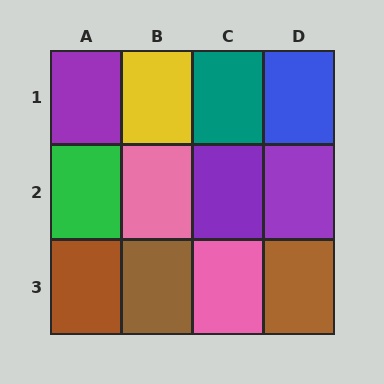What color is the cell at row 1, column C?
Teal.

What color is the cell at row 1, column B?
Yellow.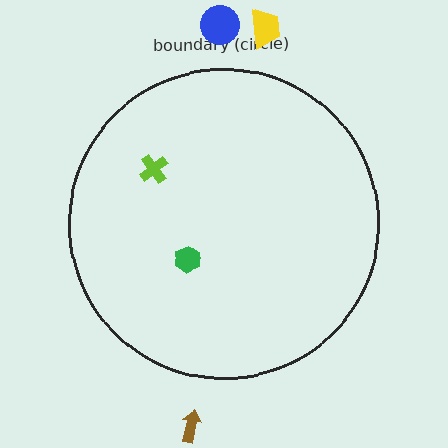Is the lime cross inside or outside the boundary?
Inside.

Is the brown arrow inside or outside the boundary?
Outside.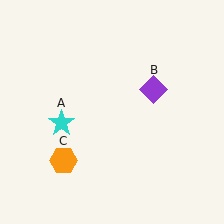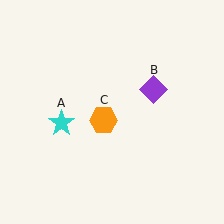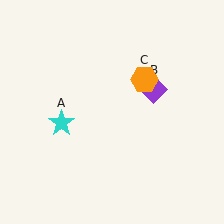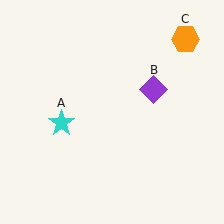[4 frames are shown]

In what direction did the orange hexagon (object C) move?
The orange hexagon (object C) moved up and to the right.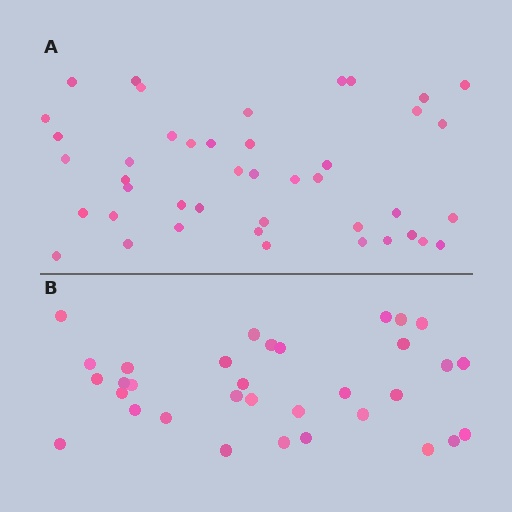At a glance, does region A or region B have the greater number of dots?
Region A (the top region) has more dots.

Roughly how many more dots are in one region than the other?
Region A has roughly 10 or so more dots than region B.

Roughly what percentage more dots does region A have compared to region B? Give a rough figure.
About 30% more.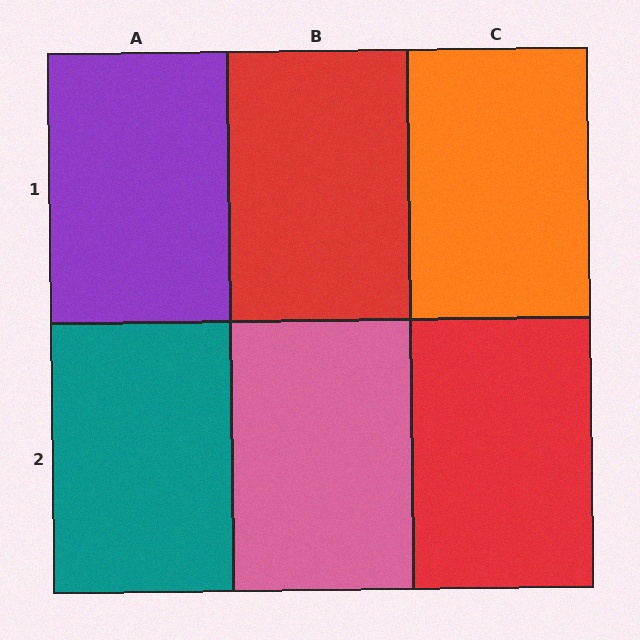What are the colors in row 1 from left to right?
Purple, red, orange.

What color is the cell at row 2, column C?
Red.